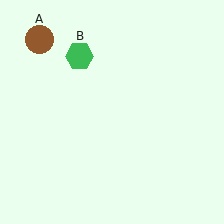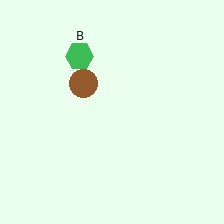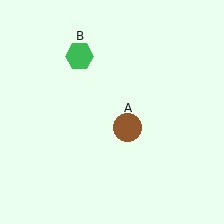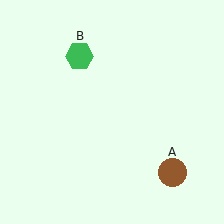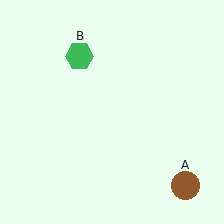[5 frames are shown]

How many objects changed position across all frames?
1 object changed position: brown circle (object A).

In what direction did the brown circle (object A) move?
The brown circle (object A) moved down and to the right.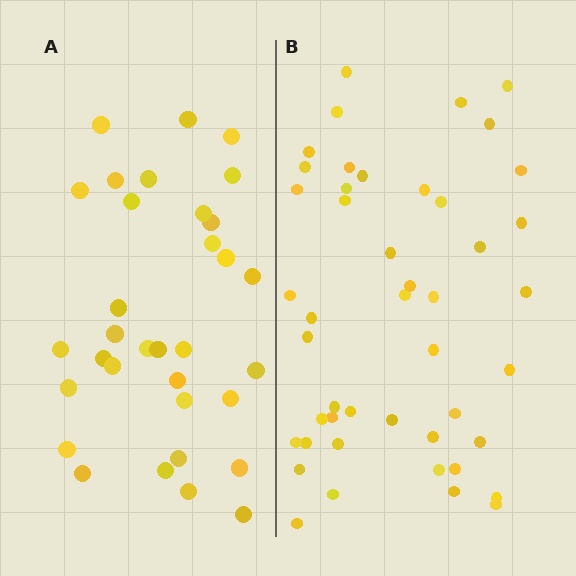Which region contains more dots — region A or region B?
Region B (the right region) has more dots.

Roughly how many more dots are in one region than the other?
Region B has approximately 15 more dots than region A.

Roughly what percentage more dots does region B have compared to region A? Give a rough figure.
About 40% more.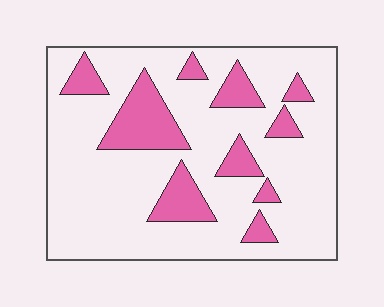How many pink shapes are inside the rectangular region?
10.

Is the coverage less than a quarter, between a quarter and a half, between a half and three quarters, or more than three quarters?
Less than a quarter.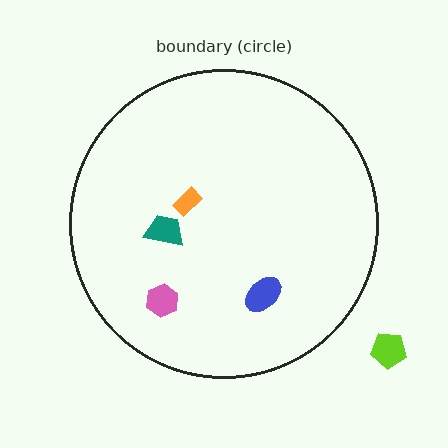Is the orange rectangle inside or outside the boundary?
Inside.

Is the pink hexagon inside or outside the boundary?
Inside.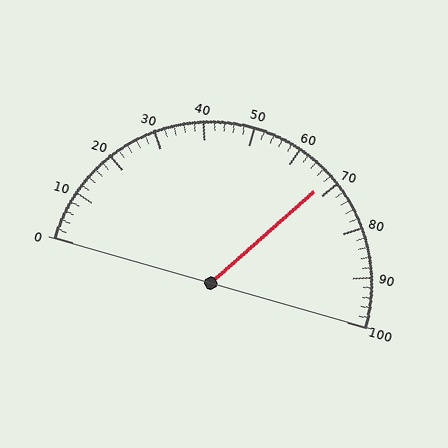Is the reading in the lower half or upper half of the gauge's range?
The reading is in the upper half of the range (0 to 100).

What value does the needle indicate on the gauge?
The needle indicates approximately 68.